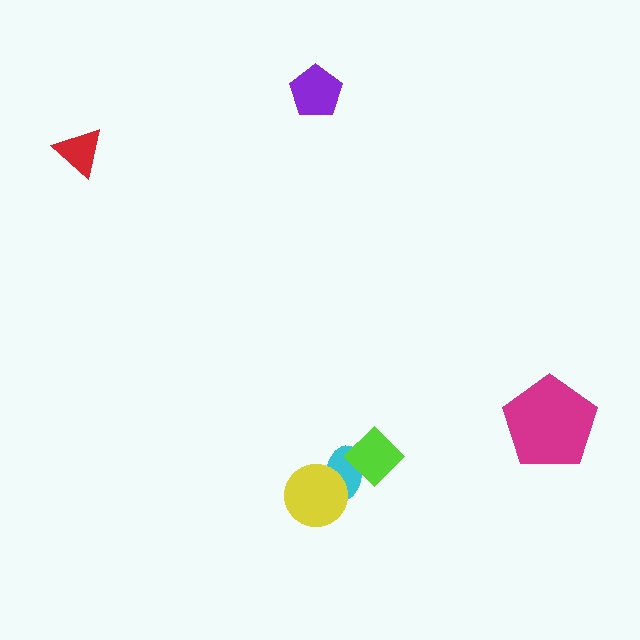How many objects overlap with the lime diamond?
1 object overlaps with the lime diamond.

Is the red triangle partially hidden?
No, no other shape covers it.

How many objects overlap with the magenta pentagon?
0 objects overlap with the magenta pentagon.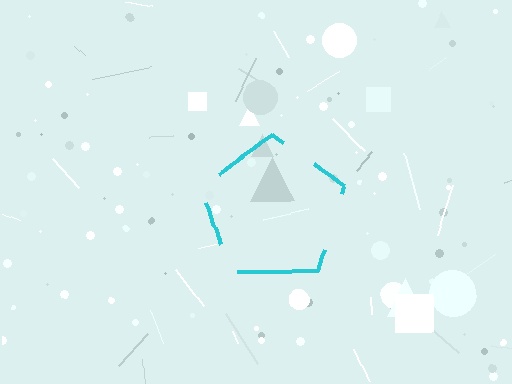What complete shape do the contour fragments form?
The contour fragments form a pentagon.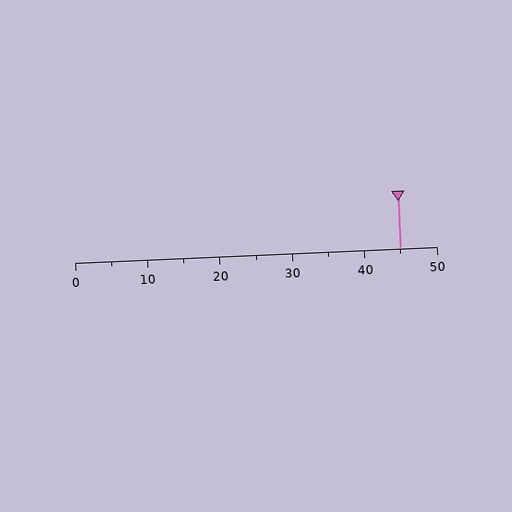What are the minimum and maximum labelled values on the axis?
The axis runs from 0 to 50.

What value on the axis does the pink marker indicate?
The marker indicates approximately 45.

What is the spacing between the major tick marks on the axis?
The major ticks are spaced 10 apart.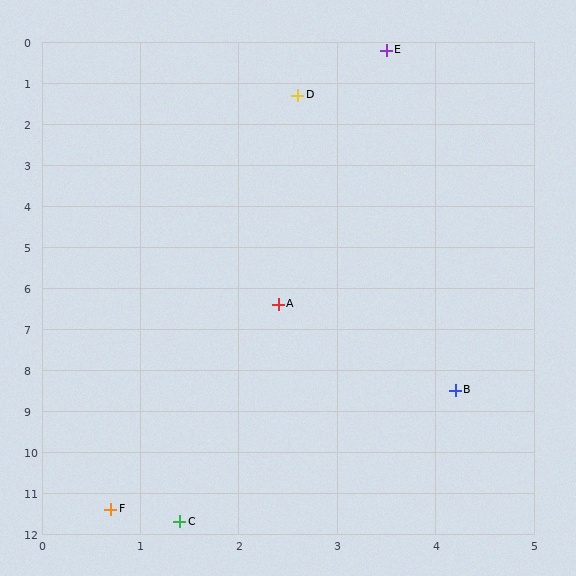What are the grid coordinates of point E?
Point E is at approximately (3.5, 0.2).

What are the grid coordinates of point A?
Point A is at approximately (2.4, 6.4).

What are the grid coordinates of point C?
Point C is at approximately (1.4, 11.7).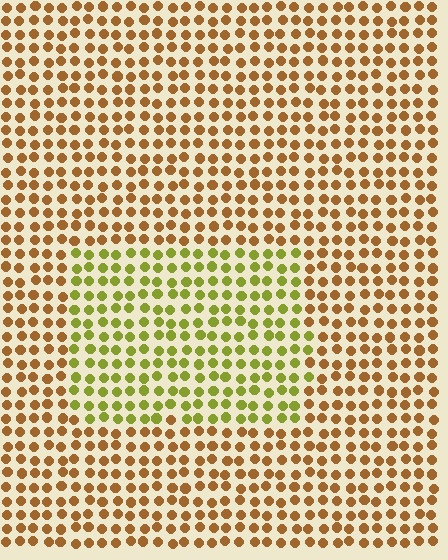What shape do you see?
I see a rectangle.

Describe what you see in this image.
The image is filled with small brown elements in a uniform arrangement. A rectangle-shaped region is visible where the elements are tinted to a slightly different hue, forming a subtle color boundary.